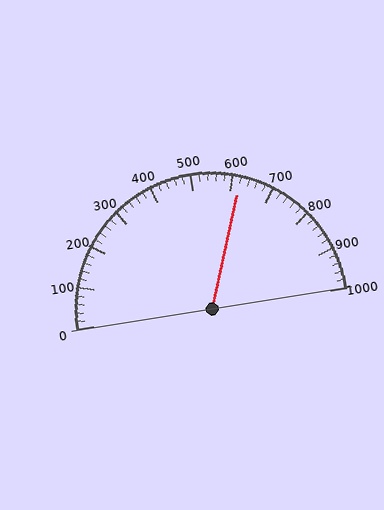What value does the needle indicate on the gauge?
The needle indicates approximately 620.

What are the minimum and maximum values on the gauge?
The gauge ranges from 0 to 1000.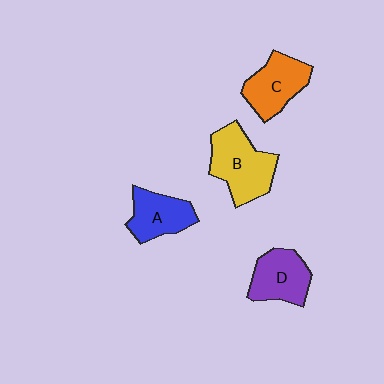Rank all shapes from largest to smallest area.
From largest to smallest: B (yellow), C (orange), D (purple), A (blue).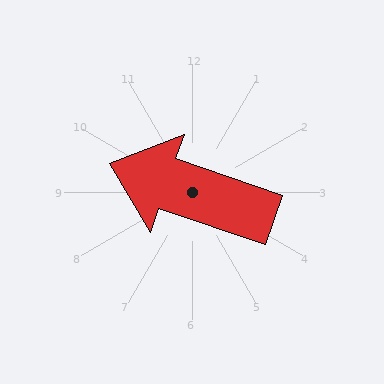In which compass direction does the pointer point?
West.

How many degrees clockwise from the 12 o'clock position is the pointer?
Approximately 289 degrees.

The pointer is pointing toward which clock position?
Roughly 10 o'clock.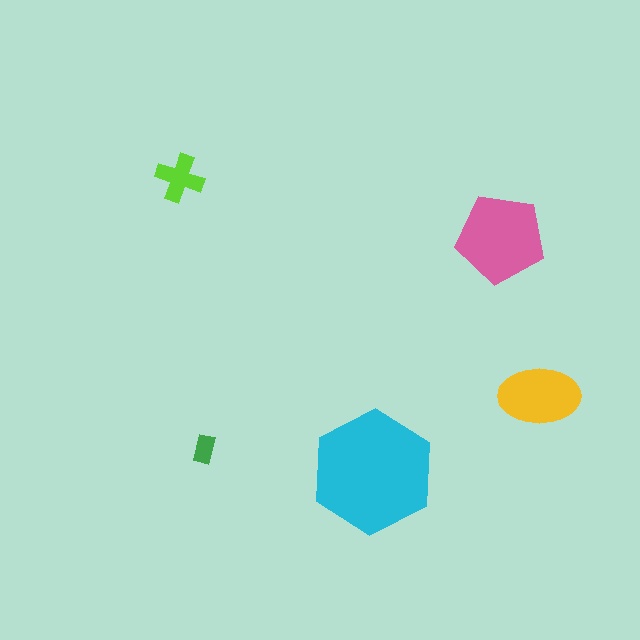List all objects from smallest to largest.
The green rectangle, the lime cross, the yellow ellipse, the pink pentagon, the cyan hexagon.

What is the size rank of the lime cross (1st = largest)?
4th.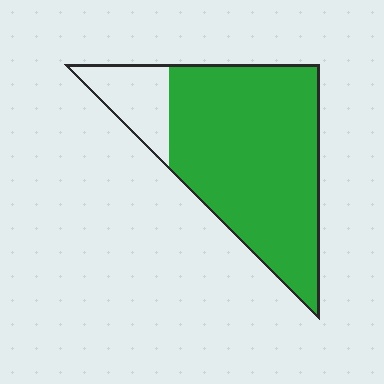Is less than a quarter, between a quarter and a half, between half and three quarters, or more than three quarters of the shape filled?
More than three quarters.